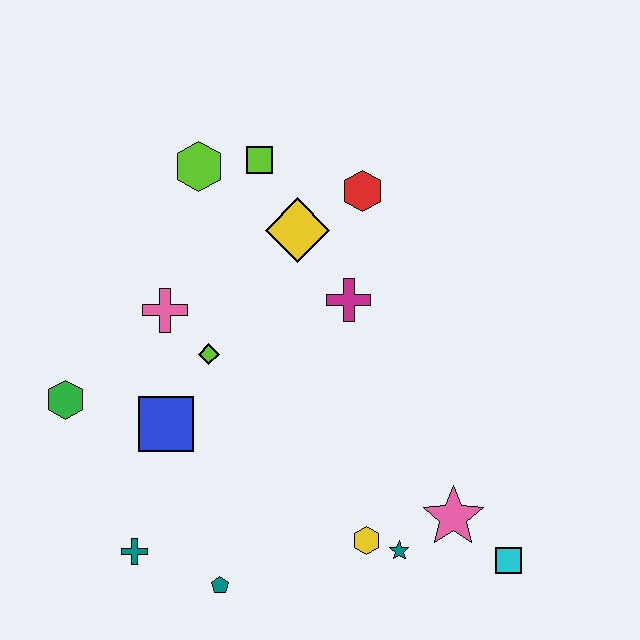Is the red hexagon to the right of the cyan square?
No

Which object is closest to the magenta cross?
The yellow diamond is closest to the magenta cross.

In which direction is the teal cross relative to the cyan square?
The teal cross is to the left of the cyan square.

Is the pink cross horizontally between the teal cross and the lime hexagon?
Yes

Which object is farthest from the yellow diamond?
The cyan square is farthest from the yellow diamond.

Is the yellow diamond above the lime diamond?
Yes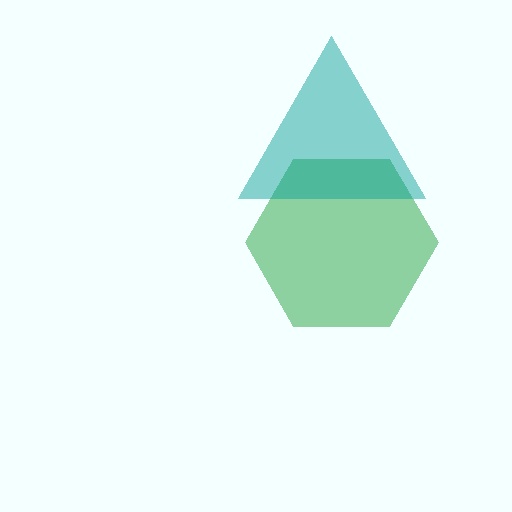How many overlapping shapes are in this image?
There are 2 overlapping shapes in the image.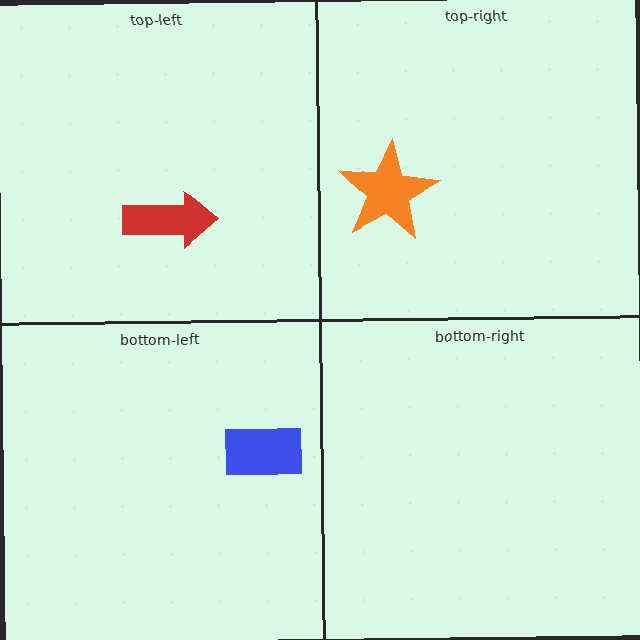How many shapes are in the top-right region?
1.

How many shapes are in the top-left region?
1.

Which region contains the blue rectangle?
The bottom-left region.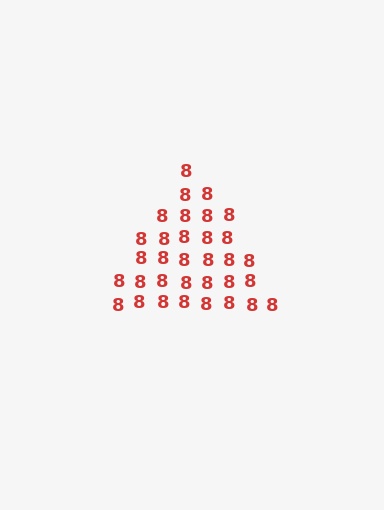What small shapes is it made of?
It is made of small digit 8's.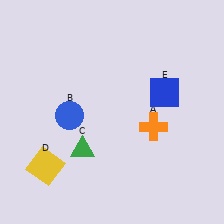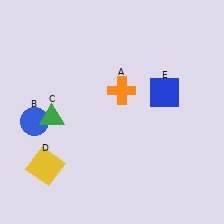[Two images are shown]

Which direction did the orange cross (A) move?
The orange cross (A) moved up.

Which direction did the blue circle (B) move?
The blue circle (B) moved left.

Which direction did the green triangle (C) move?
The green triangle (C) moved up.